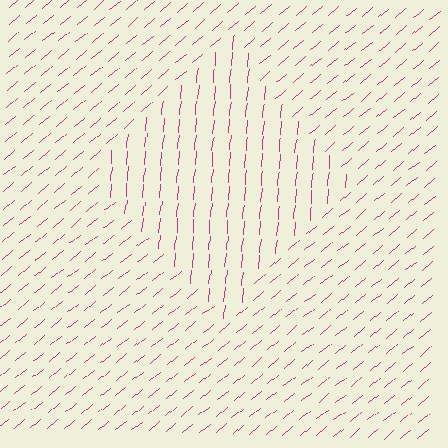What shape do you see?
I see a diamond.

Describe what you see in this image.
The image is filled with small magenta line segments. A diamond region in the image has lines oriented differently from the surrounding lines, creating a visible texture boundary.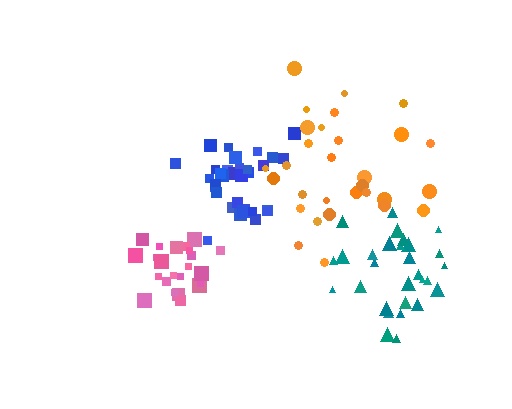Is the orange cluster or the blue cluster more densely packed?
Blue.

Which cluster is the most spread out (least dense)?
Orange.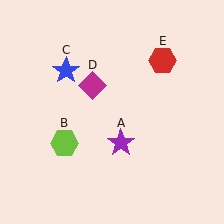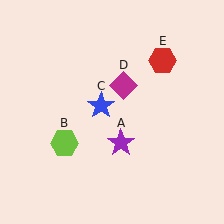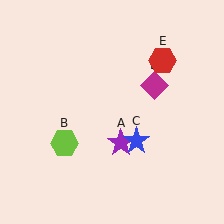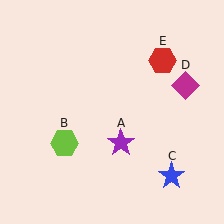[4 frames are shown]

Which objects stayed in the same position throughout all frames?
Purple star (object A) and lime hexagon (object B) and red hexagon (object E) remained stationary.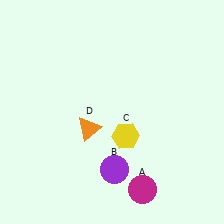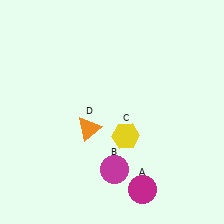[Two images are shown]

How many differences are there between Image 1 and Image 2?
There is 1 difference between the two images.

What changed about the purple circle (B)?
In Image 1, B is purple. In Image 2, it changed to magenta.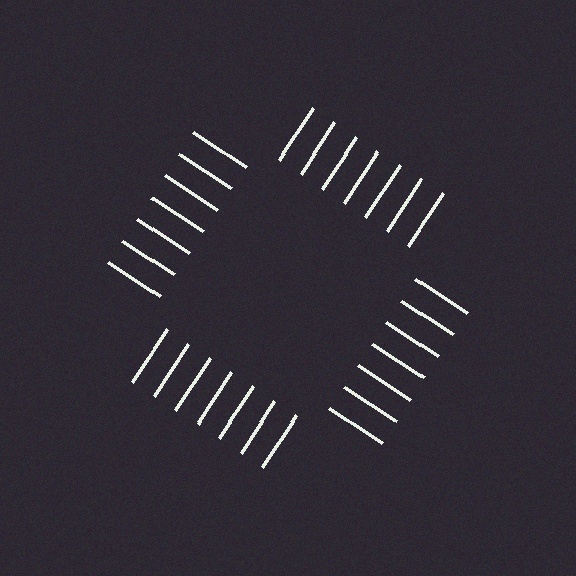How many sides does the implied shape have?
4 sides — the line-ends trace a square.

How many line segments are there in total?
28 — 7 along each of the 4 edges.